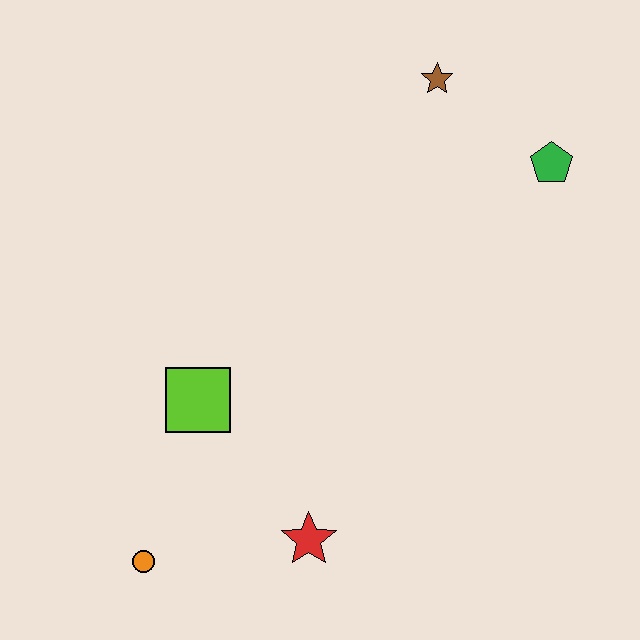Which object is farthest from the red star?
The brown star is farthest from the red star.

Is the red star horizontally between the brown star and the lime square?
Yes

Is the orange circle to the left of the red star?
Yes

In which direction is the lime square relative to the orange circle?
The lime square is above the orange circle.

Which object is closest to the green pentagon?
The brown star is closest to the green pentagon.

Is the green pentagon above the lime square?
Yes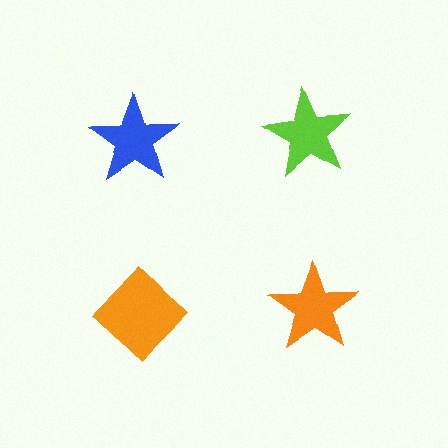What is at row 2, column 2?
An orange star.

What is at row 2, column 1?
An orange diamond.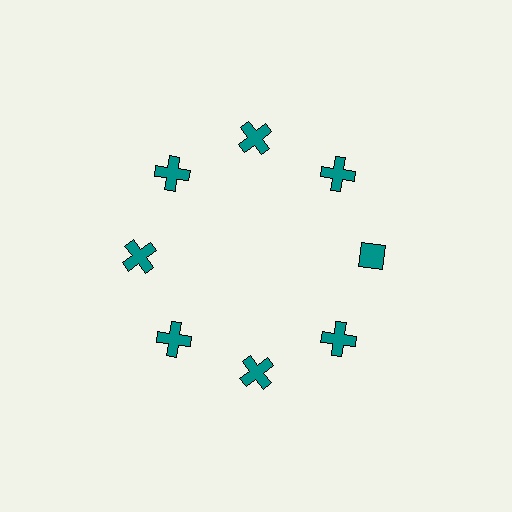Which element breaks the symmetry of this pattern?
The teal diamond at roughly the 3 o'clock position breaks the symmetry. All other shapes are teal crosses.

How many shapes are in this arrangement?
There are 8 shapes arranged in a ring pattern.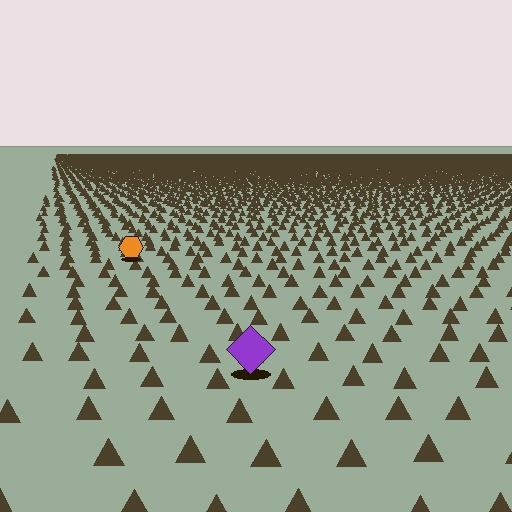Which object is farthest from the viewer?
The orange hexagon is farthest from the viewer. It appears smaller and the ground texture around it is denser.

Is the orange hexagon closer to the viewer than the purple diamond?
No. The purple diamond is closer — you can tell from the texture gradient: the ground texture is coarser near it.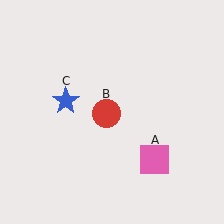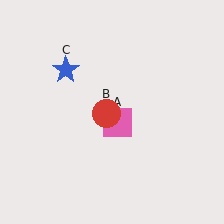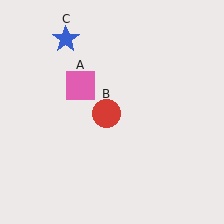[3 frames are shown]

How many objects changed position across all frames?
2 objects changed position: pink square (object A), blue star (object C).